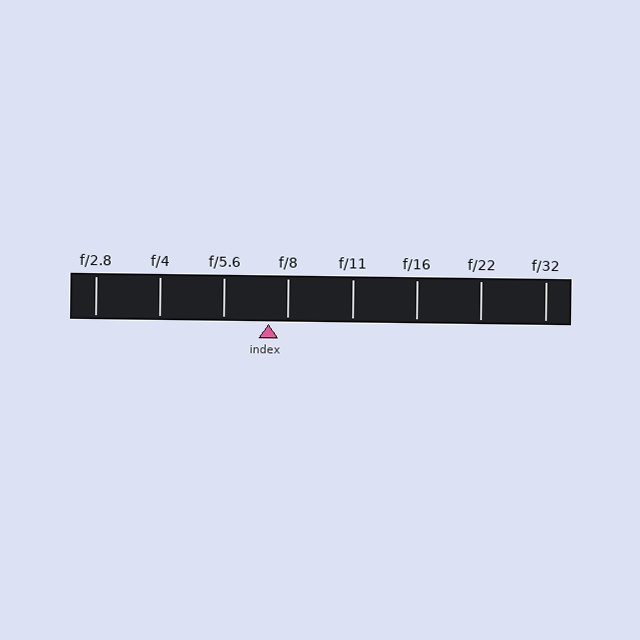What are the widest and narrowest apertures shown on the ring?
The widest aperture shown is f/2.8 and the narrowest is f/32.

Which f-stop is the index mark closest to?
The index mark is closest to f/8.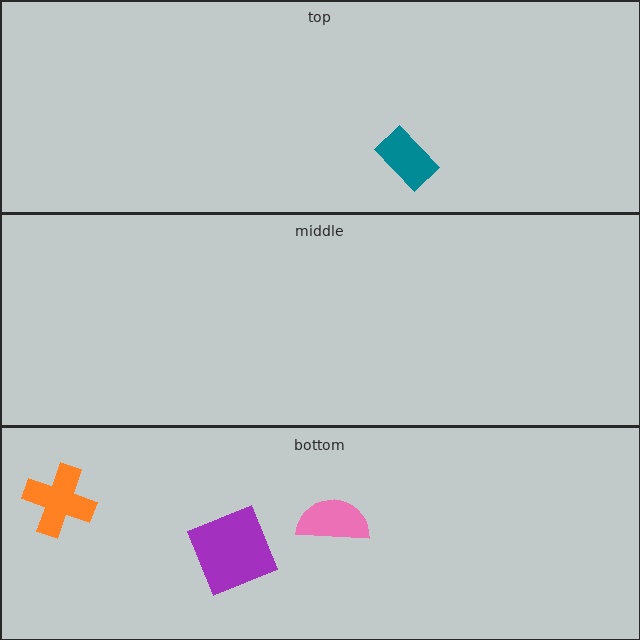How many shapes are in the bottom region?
3.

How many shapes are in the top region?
1.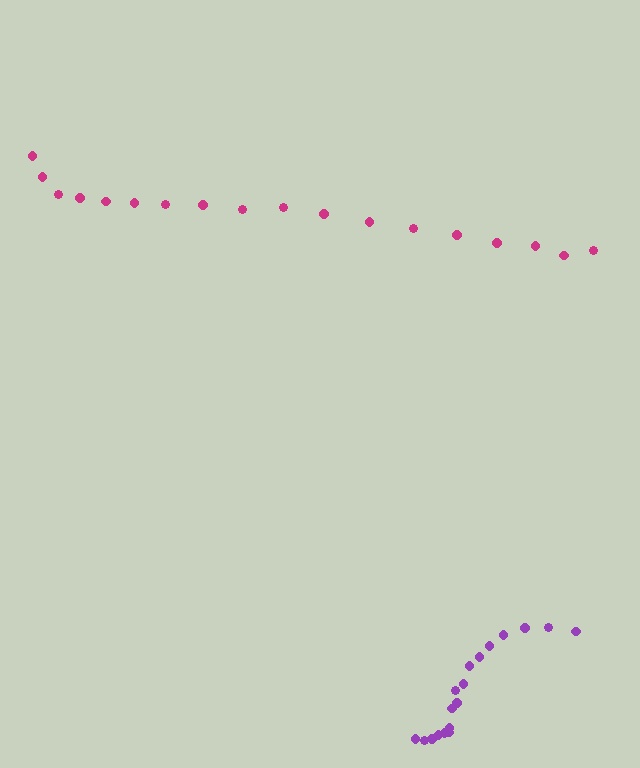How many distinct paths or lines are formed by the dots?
There are 2 distinct paths.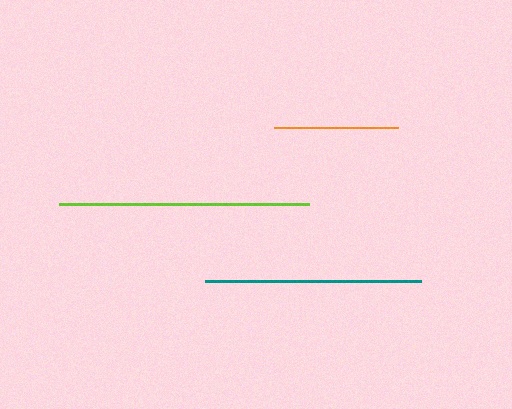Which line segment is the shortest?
The orange line is the shortest at approximately 125 pixels.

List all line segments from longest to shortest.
From longest to shortest: lime, teal, orange.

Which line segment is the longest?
The lime line is the longest at approximately 249 pixels.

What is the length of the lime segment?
The lime segment is approximately 249 pixels long.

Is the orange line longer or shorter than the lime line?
The lime line is longer than the orange line.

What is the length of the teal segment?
The teal segment is approximately 216 pixels long.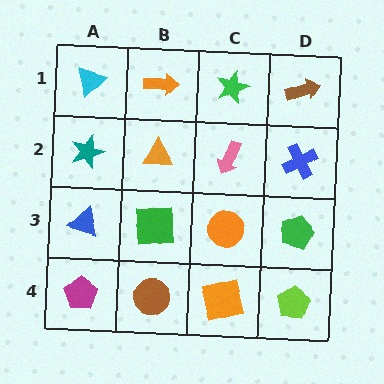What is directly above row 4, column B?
A green square.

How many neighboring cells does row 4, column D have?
2.